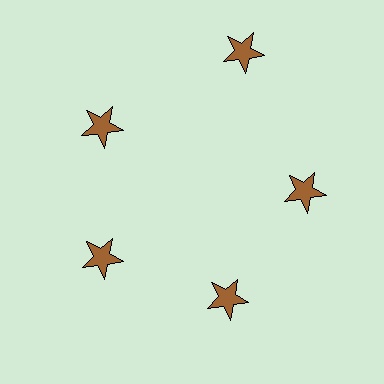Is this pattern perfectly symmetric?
No. The 5 brown stars are arranged in a ring, but one element near the 1 o'clock position is pushed outward from the center, breaking the 5-fold rotational symmetry.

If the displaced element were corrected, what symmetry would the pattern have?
It would have 5-fold rotational symmetry — the pattern would map onto itself every 72 degrees.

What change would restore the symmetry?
The symmetry would be restored by moving it inward, back onto the ring so that all 5 stars sit at equal angles and equal distance from the center.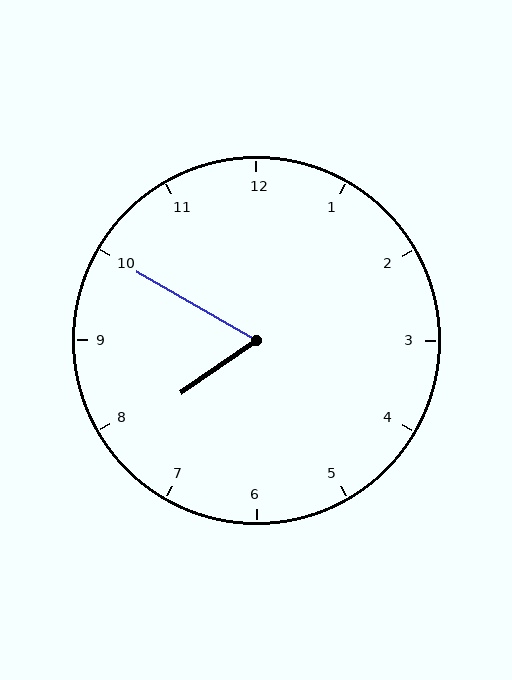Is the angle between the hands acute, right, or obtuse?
It is acute.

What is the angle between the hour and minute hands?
Approximately 65 degrees.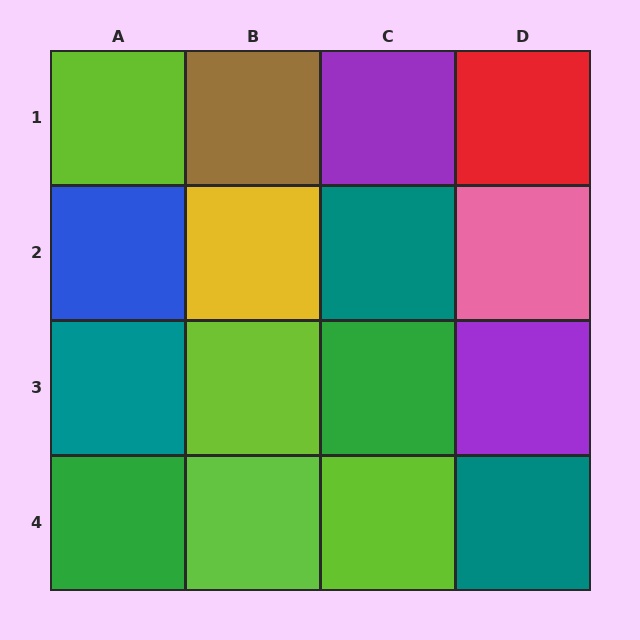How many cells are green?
2 cells are green.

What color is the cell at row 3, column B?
Lime.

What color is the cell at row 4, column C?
Lime.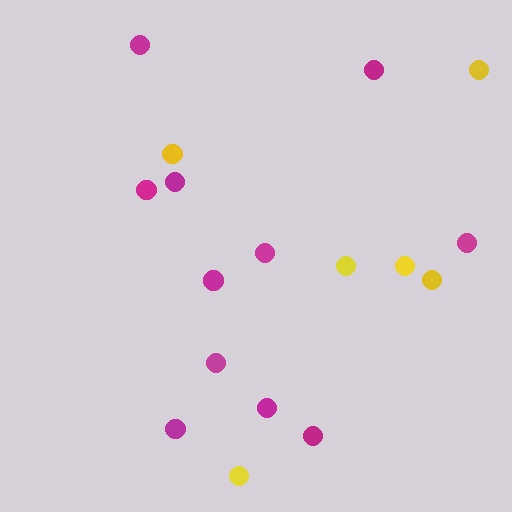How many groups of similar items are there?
There are 2 groups: one group of magenta circles (11) and one group of yellow circles (6).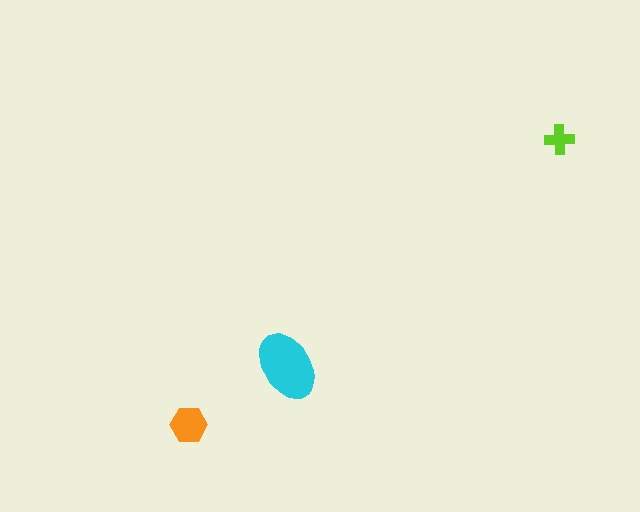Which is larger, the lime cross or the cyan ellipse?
The cyan ellipse.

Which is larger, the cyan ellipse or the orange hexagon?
The cyan ellipse.